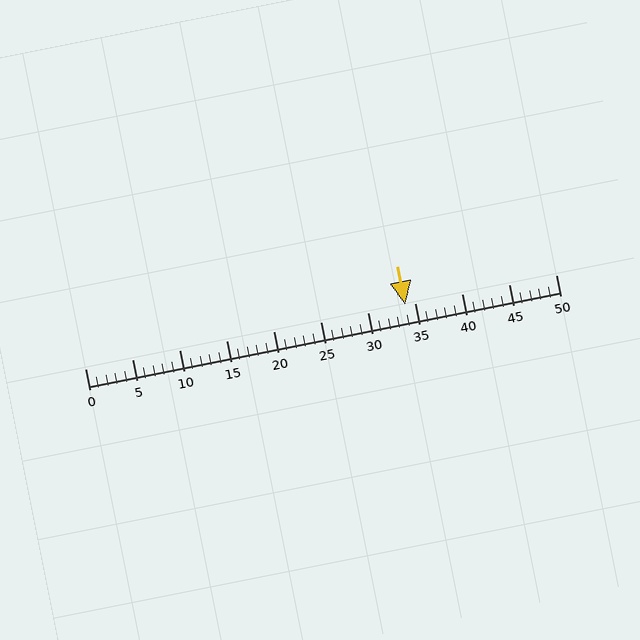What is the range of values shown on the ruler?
The ruler shows values from 0 to 50.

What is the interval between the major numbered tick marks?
The major tick marks are spaced 5 units apart.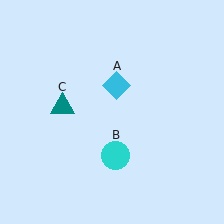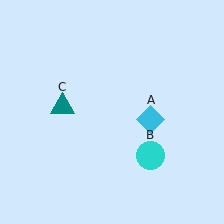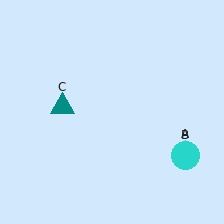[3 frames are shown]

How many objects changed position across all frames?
2 objects changed position: cyan diamond (object A), cyan circle (object B).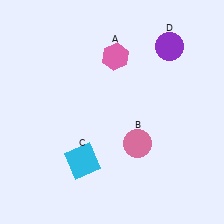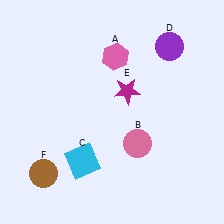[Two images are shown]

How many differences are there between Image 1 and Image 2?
There are 2 differences between the two images.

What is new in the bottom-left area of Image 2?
A brown circle (F) was added in the bottom-left area of Image 2.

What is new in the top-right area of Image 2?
A magenta star (E) was added in the top-right area of Image 2.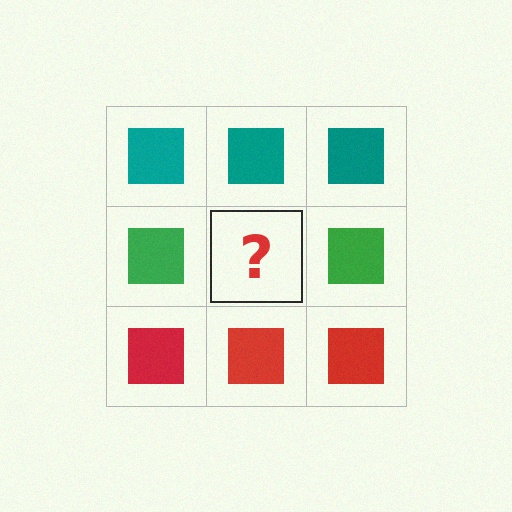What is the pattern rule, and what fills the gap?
The rule is that each row has a consistent color. The gap should be filled with a green square.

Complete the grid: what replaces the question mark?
The question mark should be replaced with a green square.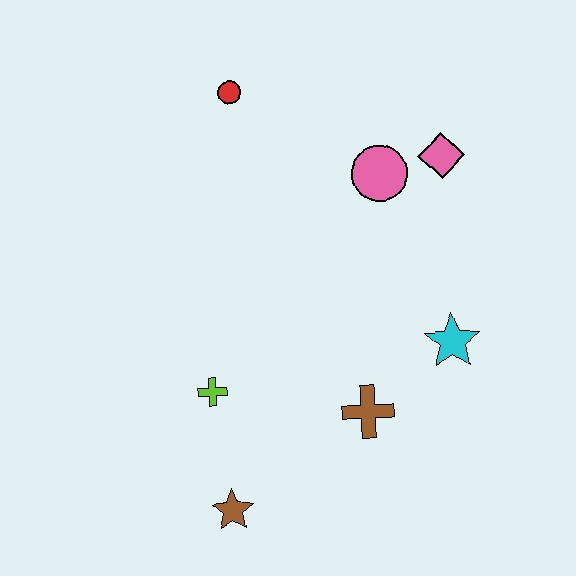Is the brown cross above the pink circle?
No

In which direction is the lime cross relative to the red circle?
The lime cross is below the red circle.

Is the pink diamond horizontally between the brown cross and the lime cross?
No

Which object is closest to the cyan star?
The brown cross is closest to the cyan star.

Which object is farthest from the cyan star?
The red circle is farthest from the cyan star.